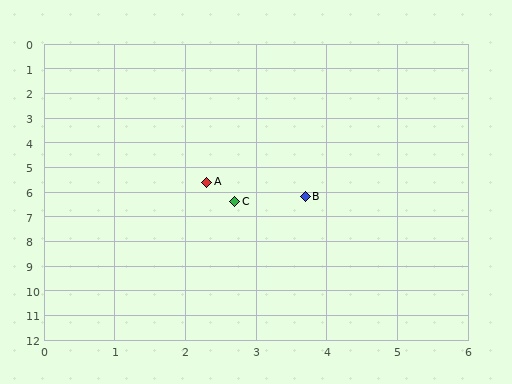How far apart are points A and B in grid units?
Points A and B are about 1.5 grid units apart.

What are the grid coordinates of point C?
Point C is at approximately (2.7, 6.4).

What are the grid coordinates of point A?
Point A is at approximately (2.3, 5.6).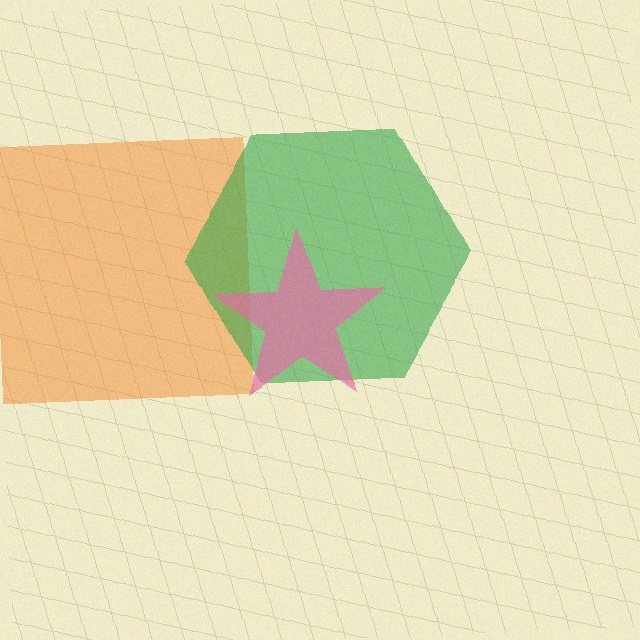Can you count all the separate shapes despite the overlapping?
Yes, there are 3 separate shapes.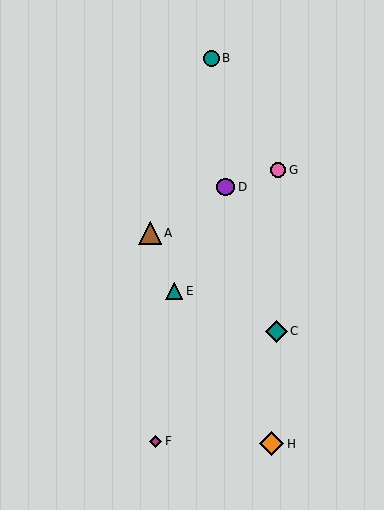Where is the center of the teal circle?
The center of the teal circle is at (211, 58).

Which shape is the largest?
The orange diamond (labeled H) is the largest.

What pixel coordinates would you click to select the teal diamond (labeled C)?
Click at (276, 331) to select the teal diamond C.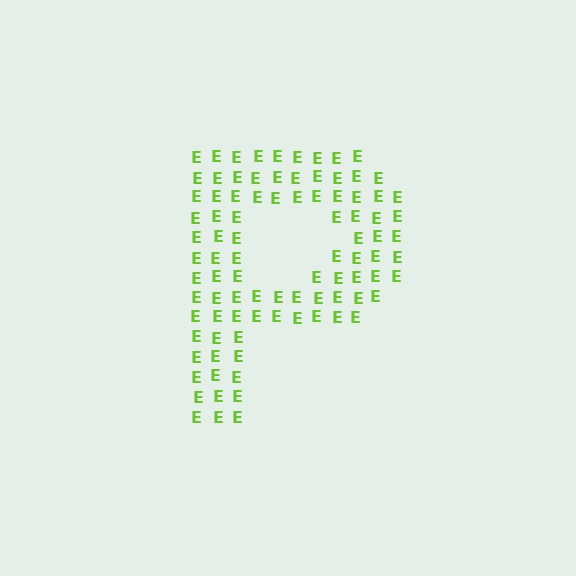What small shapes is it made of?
It is made of small letter E's.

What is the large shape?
The large shape is the letter P.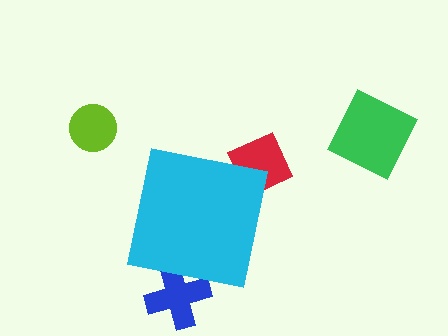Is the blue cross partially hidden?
Yes, the blue cross is partially hidden behind the cyan square.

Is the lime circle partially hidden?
No, the lime circle is fully visible.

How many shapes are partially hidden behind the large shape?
2 shapes are partially hidden.